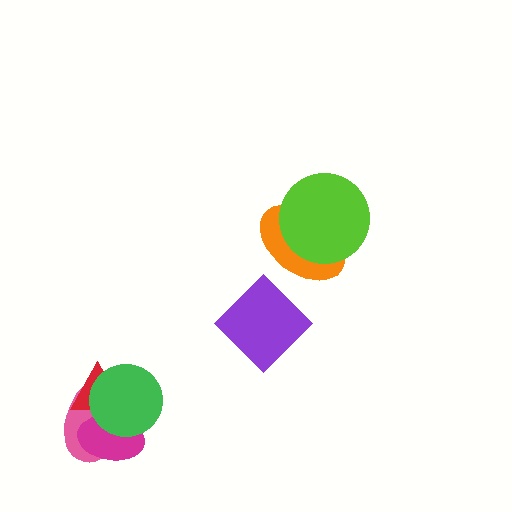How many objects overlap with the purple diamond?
0 objects overlap with the purple diamond.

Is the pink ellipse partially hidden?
Yes, it is partially covered by another shape.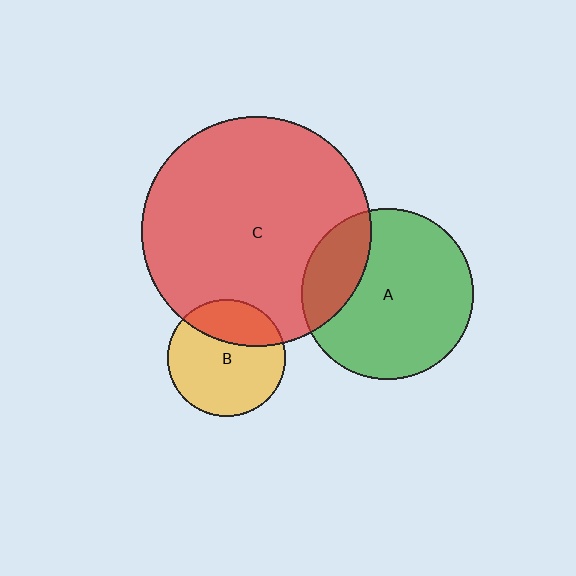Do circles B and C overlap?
Yes.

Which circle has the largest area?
Circle C (red).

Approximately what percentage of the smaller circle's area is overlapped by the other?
Approximately 30%.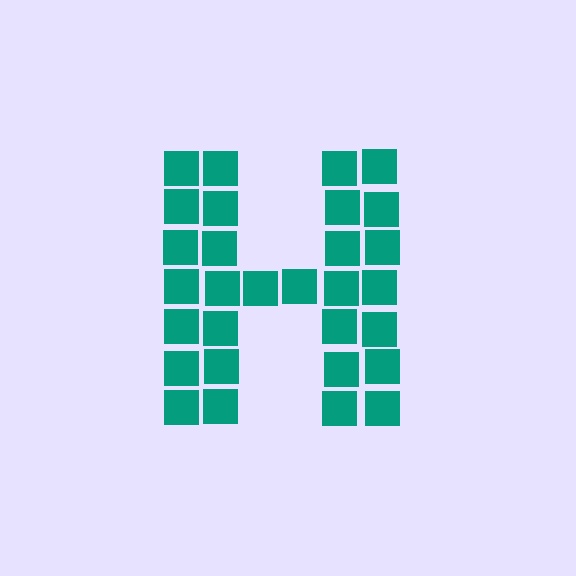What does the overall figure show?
The overall figure shows the letter H.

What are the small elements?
The small elements are squares.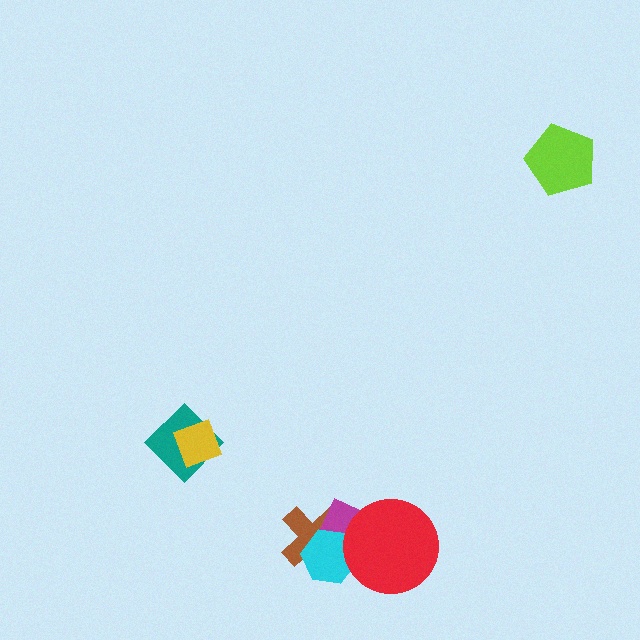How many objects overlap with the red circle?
2 objects overlap with the red circle.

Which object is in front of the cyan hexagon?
The red circle is in front of the cyan hexagon.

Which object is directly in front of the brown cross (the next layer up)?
The magenta diamond is directly in front of the brown cross.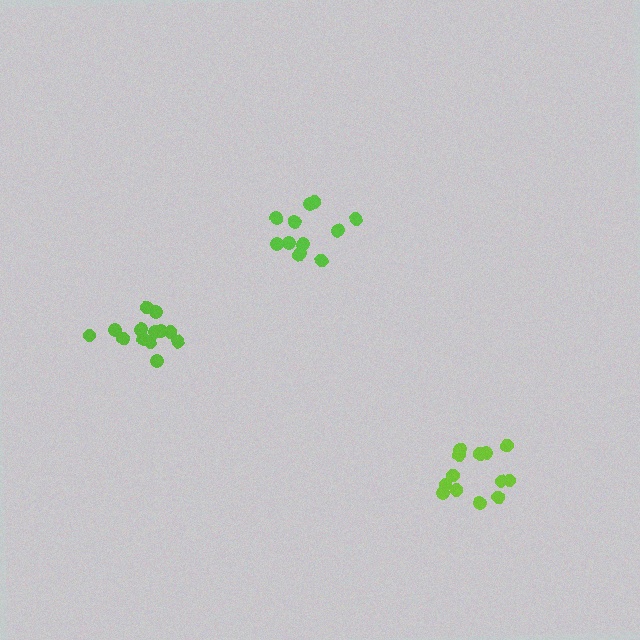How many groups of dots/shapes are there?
There are 3 groups.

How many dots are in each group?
Group 1: 13 dots, Group 2: 12 dots, Group 3: 13 dots (38 total).